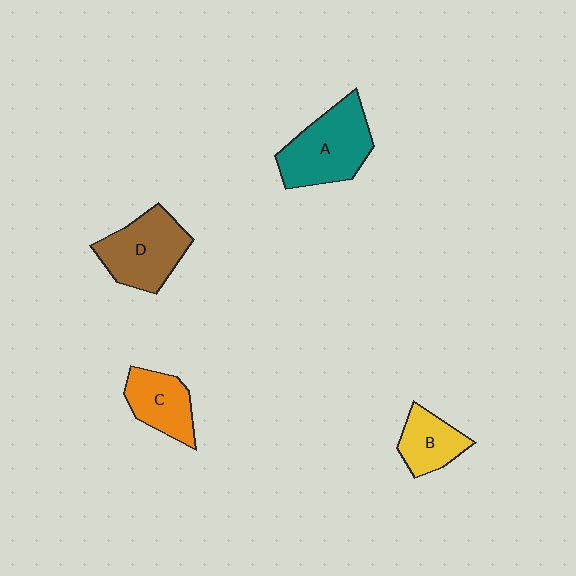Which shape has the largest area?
Shape A (teal).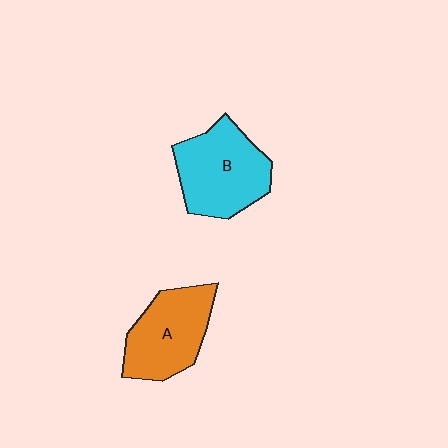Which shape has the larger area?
Shape B (cyan).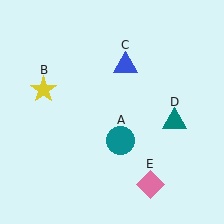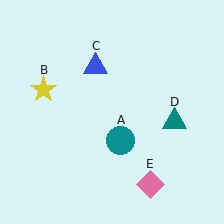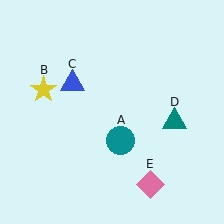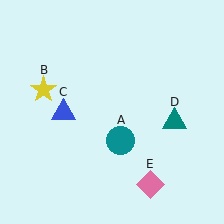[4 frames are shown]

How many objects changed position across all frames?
1 object changed position: blue triangle (object C).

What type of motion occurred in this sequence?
The blue triangle (object C) rotated counterclockwise around the center of the scene.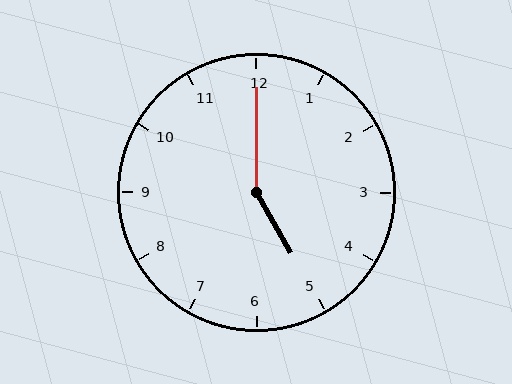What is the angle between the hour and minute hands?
Approximately 150 degrees.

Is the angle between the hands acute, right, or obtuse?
It is obtuse.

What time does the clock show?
5:00.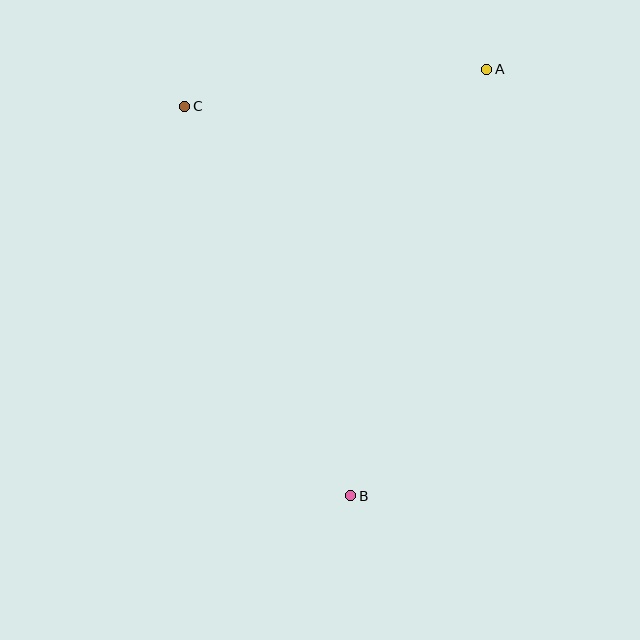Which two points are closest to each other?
Points A and C are closest to each other.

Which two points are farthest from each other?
Points A and B are farthest from each other.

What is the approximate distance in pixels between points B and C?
The distance between B and C is approximately 424 pixels.